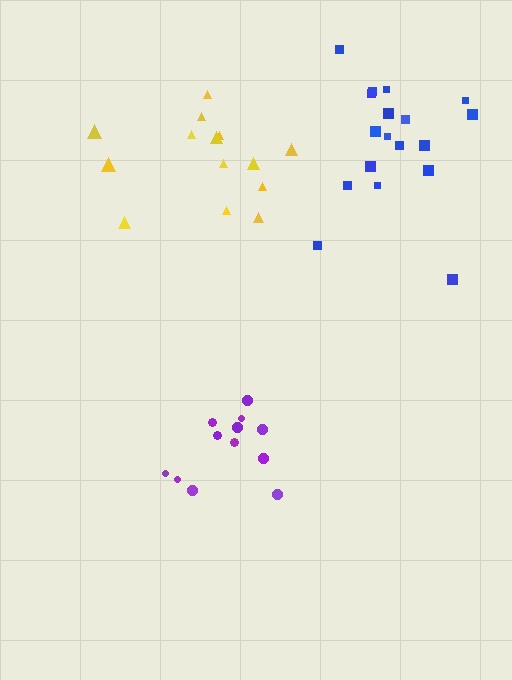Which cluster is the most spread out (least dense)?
Yellow.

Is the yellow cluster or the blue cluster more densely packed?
Blue.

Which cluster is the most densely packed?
Purple.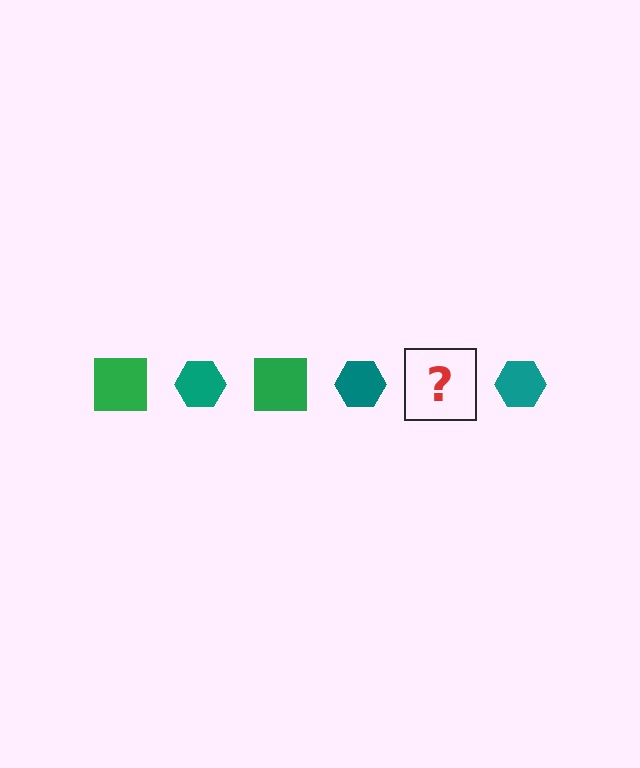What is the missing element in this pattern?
The missing element is a green square.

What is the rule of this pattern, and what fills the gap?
The rule is that the pattern alternates between green square and teal hexagon. The gap should be filled with a green square.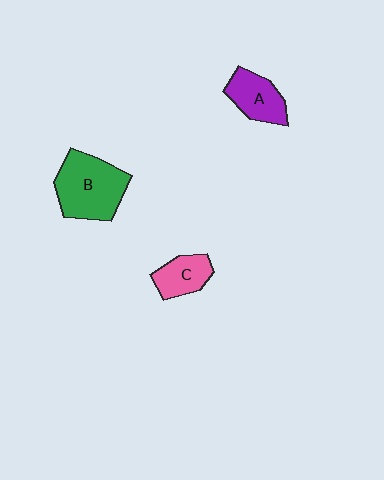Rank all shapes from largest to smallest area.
From largest to smallest: B (green), A (purple), C (pink).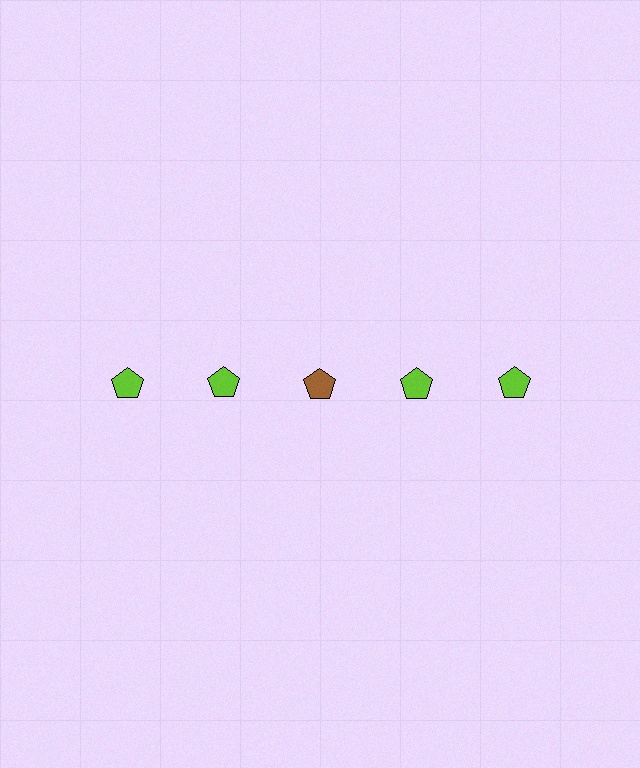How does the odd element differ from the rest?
It has a different color: brown instead of lime.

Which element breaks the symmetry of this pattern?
The brown pentagon in the top row, center column breaks the symmetry. All other shapes are lime pentagons.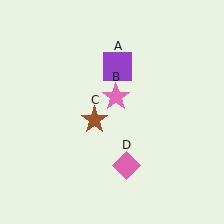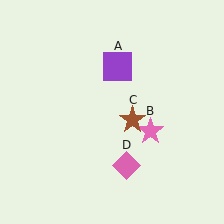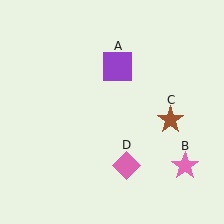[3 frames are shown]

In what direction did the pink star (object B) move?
The pink star (object B) moved down and to the right.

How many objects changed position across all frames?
2 objects changed position: pink star (object B), brown star (object C).